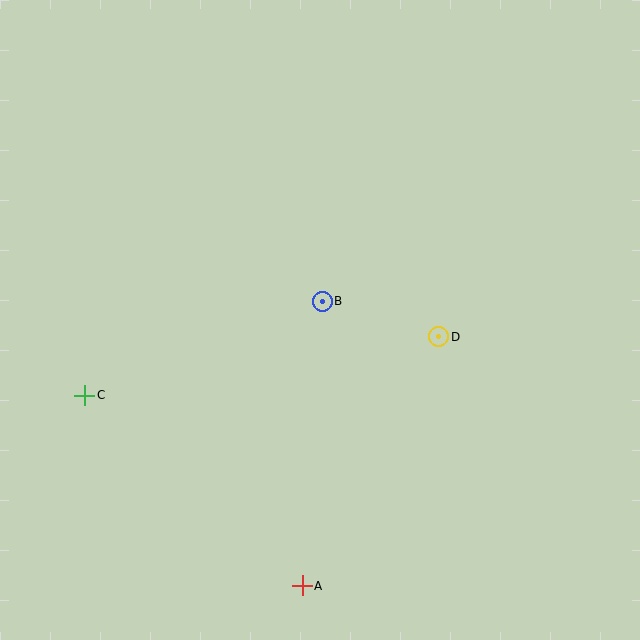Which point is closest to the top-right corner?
Point D is closest to the top-right corner.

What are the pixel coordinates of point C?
Point C is at (85, 395).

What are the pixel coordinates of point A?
Point A is at (302, 586).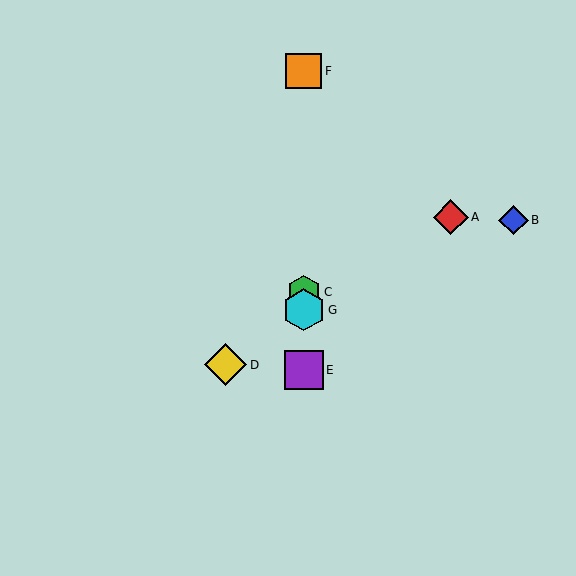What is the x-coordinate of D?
Object D is at x≈225.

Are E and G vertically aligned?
Yes, both are at x≈304.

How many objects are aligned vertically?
4 objects (C, E, F, G) are aligned vertically.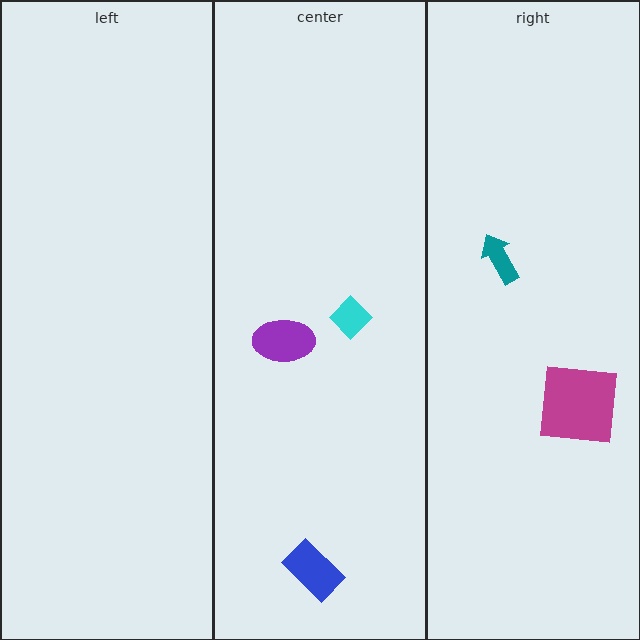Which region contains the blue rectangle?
The center region.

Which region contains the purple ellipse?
The center region.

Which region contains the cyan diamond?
The center region.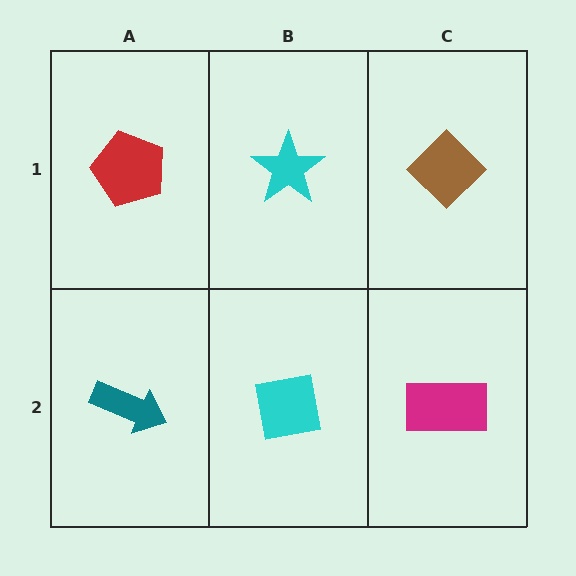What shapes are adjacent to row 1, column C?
A magenta rectangle (row 2, column C), a cyan star (row 1, column B).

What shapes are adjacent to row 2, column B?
A cyan star (row 1, column B), a teal arrow (row 2, column A), a magenta rectangle (row 2, column C).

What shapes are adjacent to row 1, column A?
A teal arrow (row 2, column A), a cyan star (row 1, column B).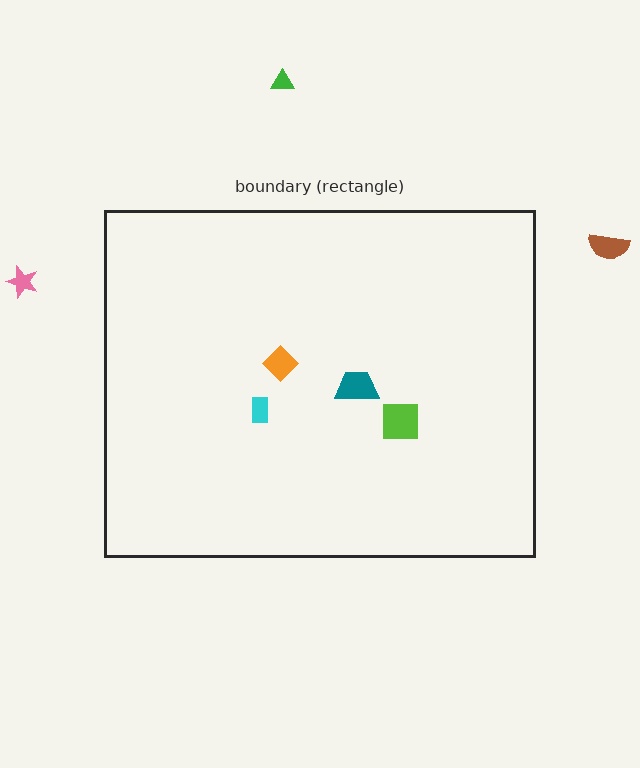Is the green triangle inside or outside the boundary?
Outside.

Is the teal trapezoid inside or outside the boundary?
Inside.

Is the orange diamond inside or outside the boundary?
Inside.